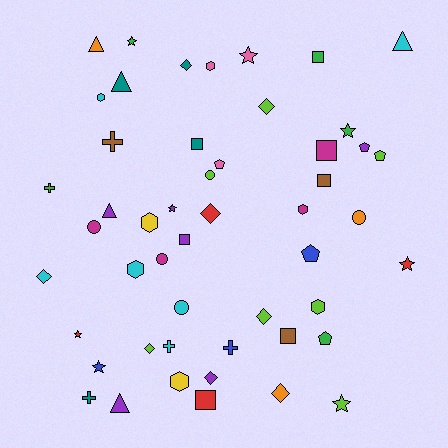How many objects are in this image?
There are 50 objects.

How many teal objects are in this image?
There are 4 teal objects.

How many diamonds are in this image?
There are 8 diamonds.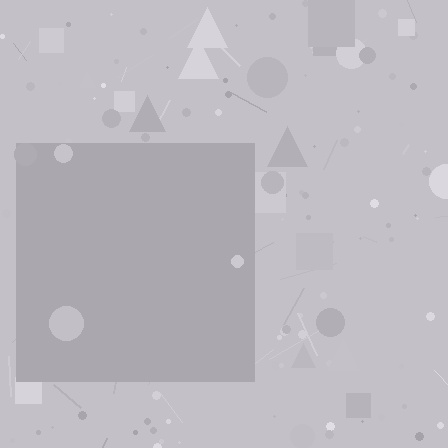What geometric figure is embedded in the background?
A square is embedded in the background.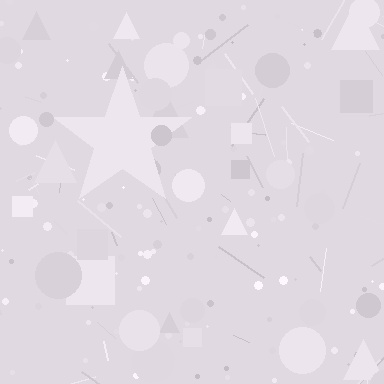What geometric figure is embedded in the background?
A star is embedded in the background.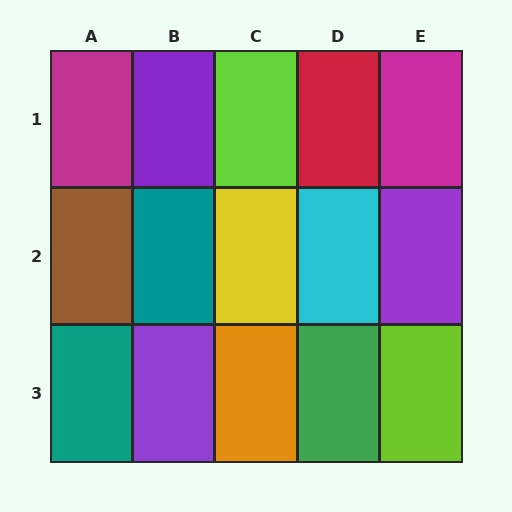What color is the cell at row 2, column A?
Brown.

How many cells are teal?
2 cells are teal.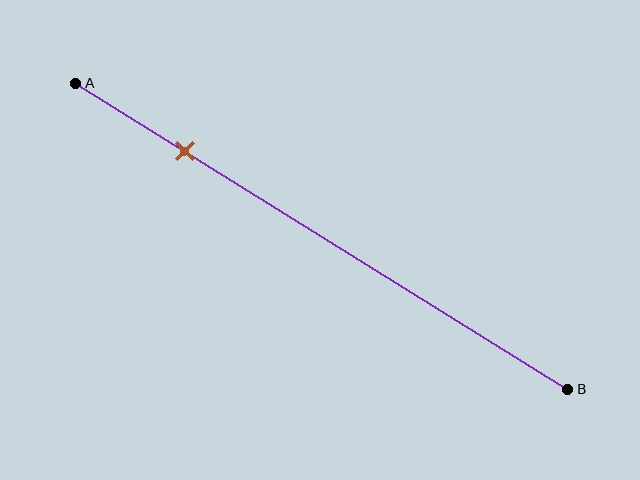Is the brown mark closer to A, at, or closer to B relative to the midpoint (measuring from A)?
The brown mark is closer to point A than the midpoint of segment AB.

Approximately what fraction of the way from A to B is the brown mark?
The brown mark is approximately 20% of the way from A to B.